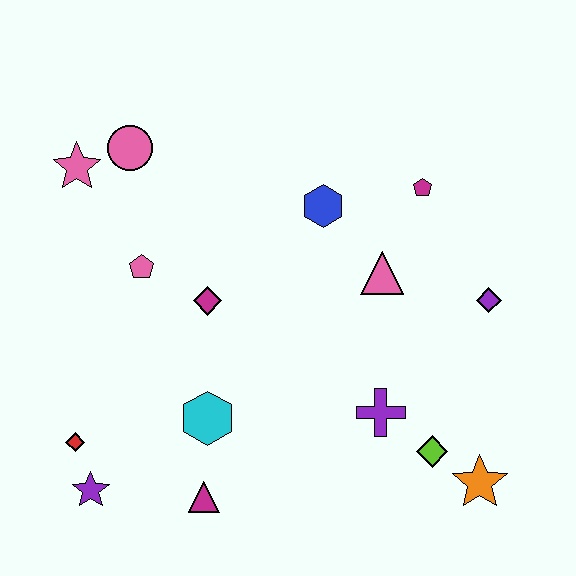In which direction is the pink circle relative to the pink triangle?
The pink circle is to the left of the pink triangle.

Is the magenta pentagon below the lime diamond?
No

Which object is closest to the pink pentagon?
The magenta diamond is closest to the pink pentagon.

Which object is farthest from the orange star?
The pink star is farthest from the orange star.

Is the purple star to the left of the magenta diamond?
Yes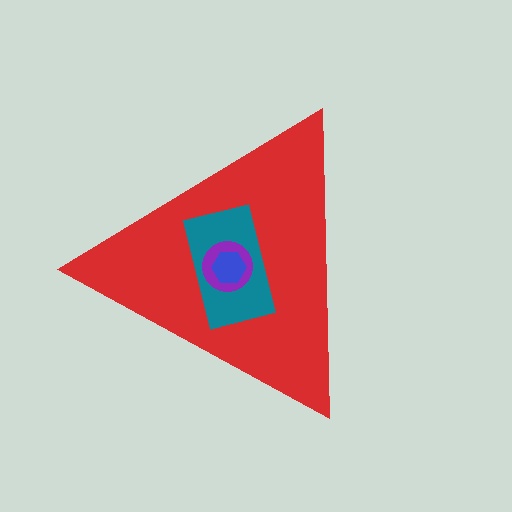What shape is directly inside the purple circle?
The blue hexagon.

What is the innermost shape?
The blue hexagon.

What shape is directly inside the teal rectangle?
The purple circle.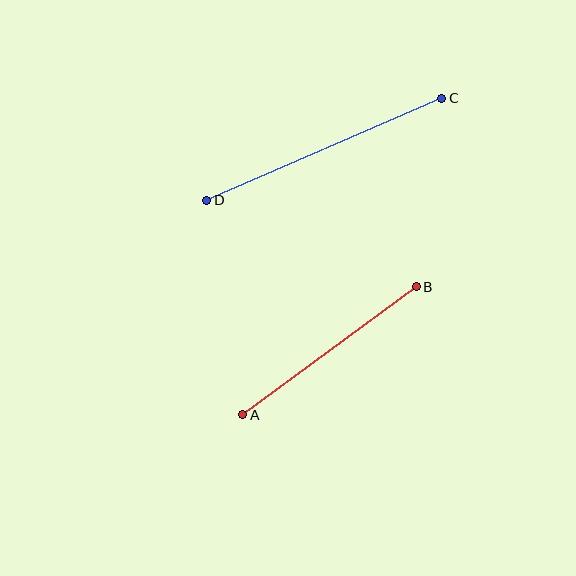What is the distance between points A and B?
The distance is approximately 216 pixels.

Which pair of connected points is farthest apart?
Points C and D are farthest apart.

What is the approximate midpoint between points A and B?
The midpoint is at approximately (329, 351) pixels.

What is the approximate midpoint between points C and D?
The midpoint is at approximately (324, 149) pixels.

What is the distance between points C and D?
The distance is approximately 256 pixels.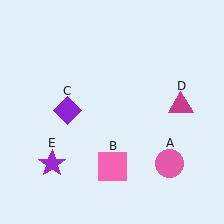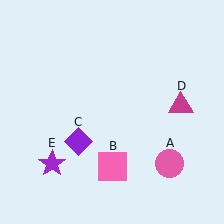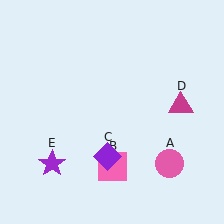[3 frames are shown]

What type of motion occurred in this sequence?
The purple diamond (object C) rotated counterclockwise around the center of the scene.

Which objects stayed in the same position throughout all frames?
Pink circle (object A) and pink square (object B) and magenta triangle (object D) and purple star (object E) remained stationary.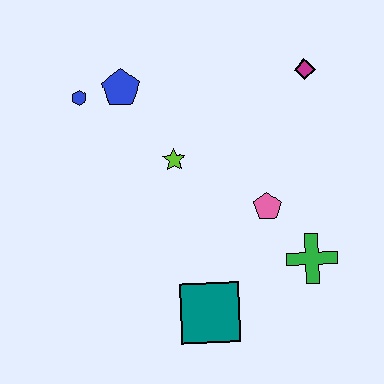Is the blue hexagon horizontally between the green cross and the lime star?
No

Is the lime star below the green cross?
No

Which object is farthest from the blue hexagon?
The green cross is farthest from the blue hexagon.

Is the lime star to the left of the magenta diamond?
Yes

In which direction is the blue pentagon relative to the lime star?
The blue pentagon is above the lime star.